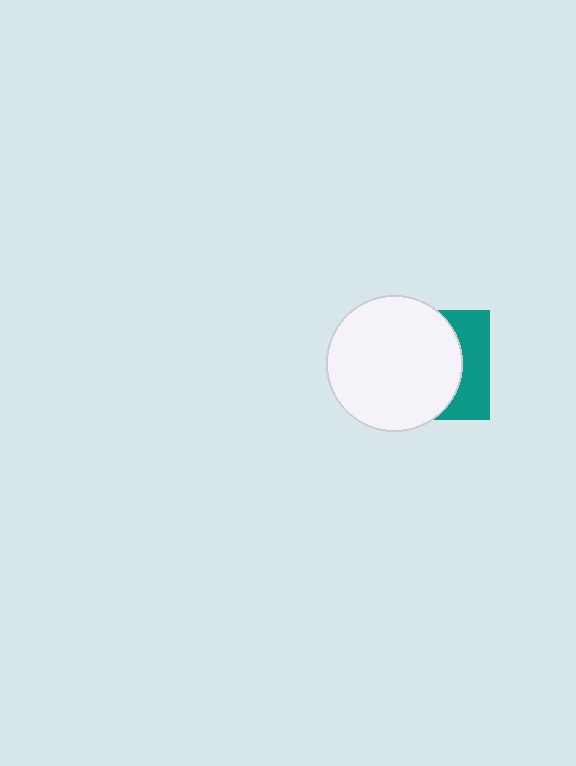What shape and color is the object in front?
The object in front is a white circle.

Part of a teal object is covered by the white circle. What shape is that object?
It is a square.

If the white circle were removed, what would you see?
You would see the complete teal square.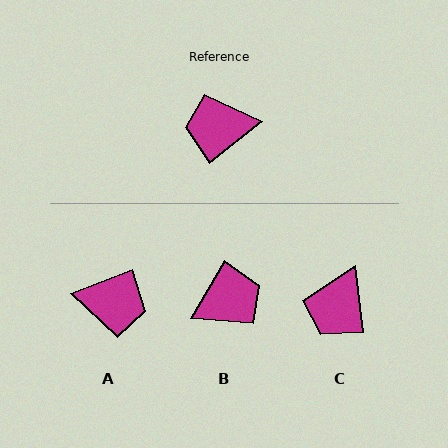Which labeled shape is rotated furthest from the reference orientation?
A, about 163 degrees away.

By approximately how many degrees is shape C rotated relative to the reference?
Approximately 59 degrees counter-clockwise.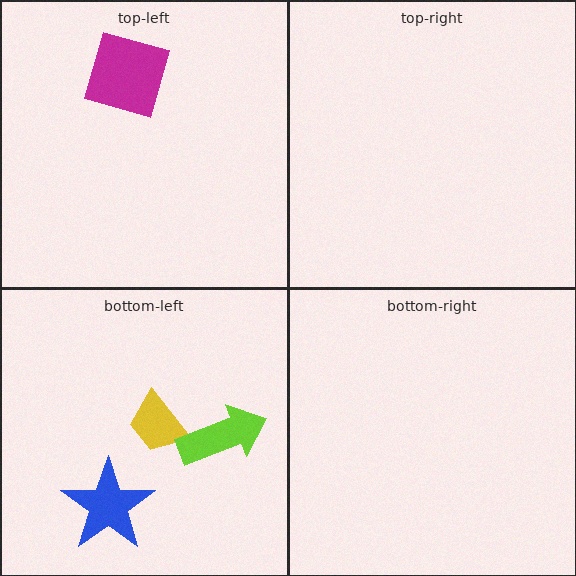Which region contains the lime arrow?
The bottom-left region.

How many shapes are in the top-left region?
1.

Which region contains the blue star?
The bottom-left region.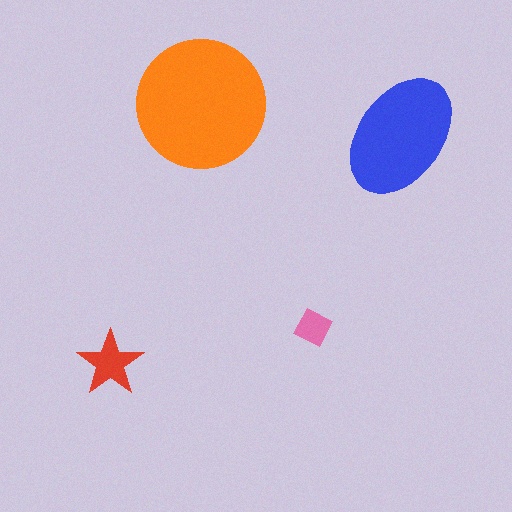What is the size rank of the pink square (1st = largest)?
4th.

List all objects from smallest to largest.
The pink square, the red star, the blue ellipse, the orange circle.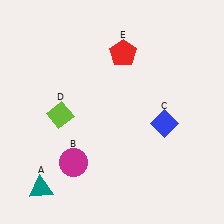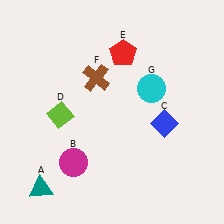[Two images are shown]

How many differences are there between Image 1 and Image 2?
There are 2 differences between the two images.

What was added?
A brown cross (F), a cyan circle (G) were added in Image 2.